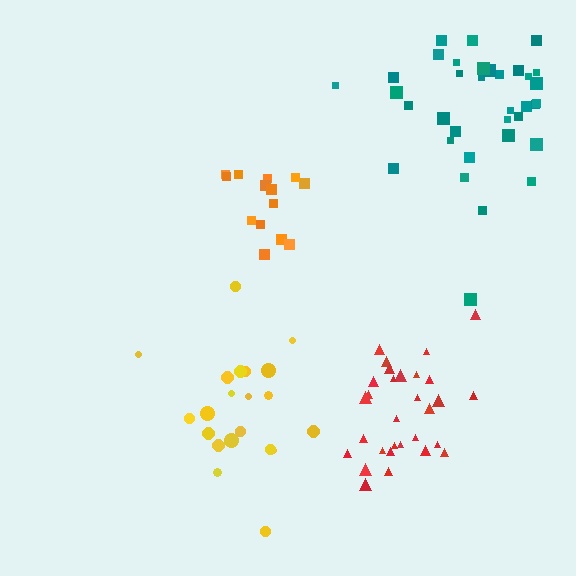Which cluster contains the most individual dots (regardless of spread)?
Teal (35).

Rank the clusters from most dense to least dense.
red, orange, teal, yellow.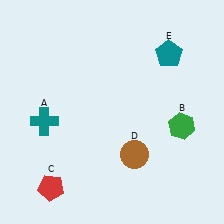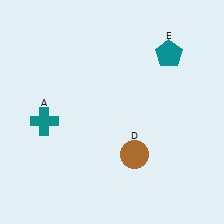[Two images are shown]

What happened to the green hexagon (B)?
The green hexagon (B) was removed in Image 2. It was in the bottom-right area of Image 1.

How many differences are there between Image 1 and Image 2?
There are 2 differences between the two images.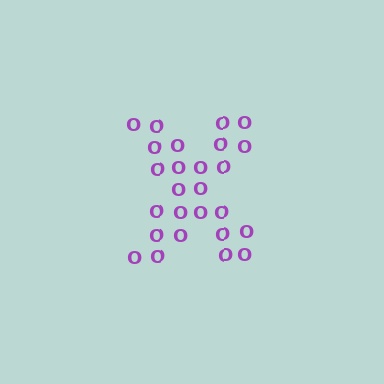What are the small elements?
The small elements are letter O's.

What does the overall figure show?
The overall figure shows the letter X.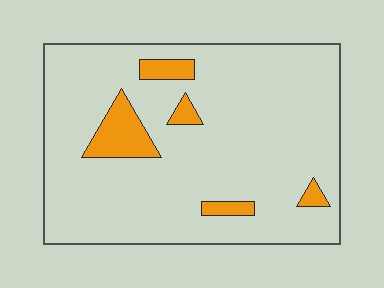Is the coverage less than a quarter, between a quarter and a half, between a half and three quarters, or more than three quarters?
Less than a quarter.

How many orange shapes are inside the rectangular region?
5.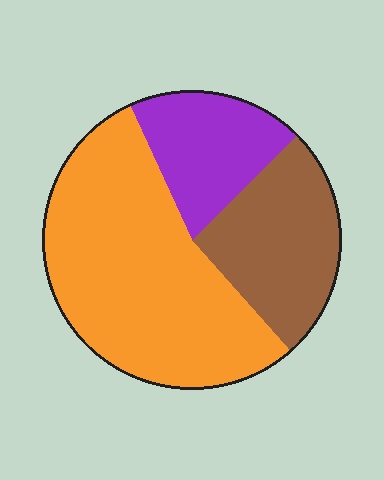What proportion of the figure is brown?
Brown covers around 25% of the figure.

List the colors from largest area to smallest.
From largest to smallest: orange, brown, purple.